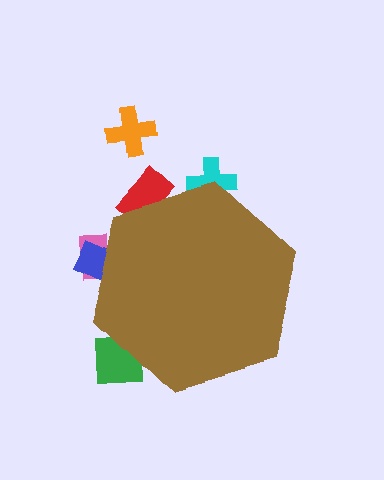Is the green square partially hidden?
Yes, the green square is partially hidden behind the brown hexagon.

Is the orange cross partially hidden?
No, the orange cross is fully visible.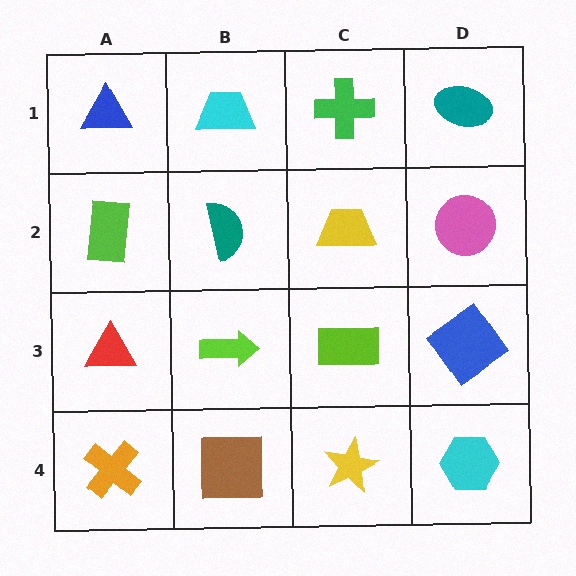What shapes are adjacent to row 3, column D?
A pink circle (row 2, column D), a cyan hexagon (row 4, column D), a lime rectangle (row 3, column C).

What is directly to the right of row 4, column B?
A yellow star.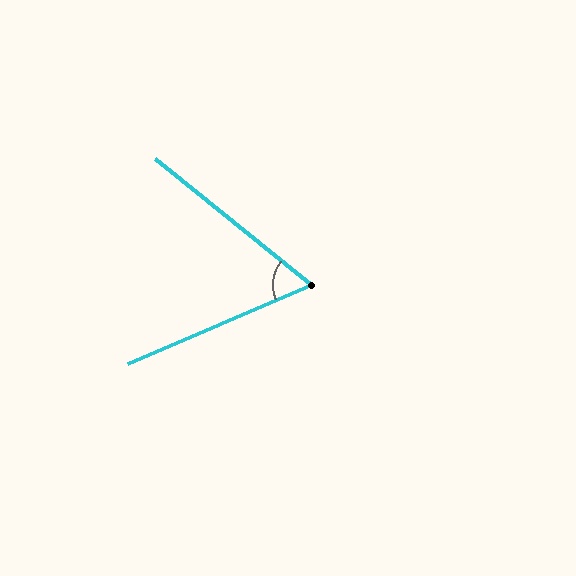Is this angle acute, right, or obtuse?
It is acute.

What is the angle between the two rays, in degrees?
Approximately 62 degrees.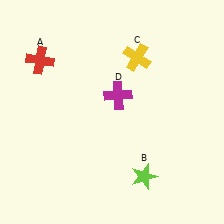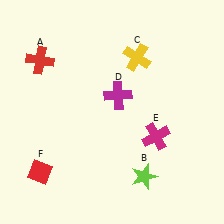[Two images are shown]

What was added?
A magenta cross (E), a red diamond (F) were added in Image 2.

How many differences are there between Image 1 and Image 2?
There are 2 differences between the two images.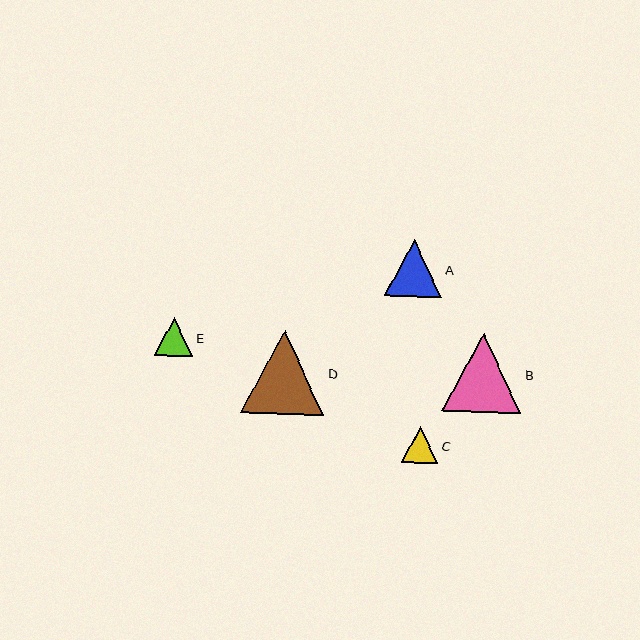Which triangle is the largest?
Triangle D is the largest with a size of approximately 84 pixels.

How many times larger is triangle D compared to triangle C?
Triangle D is approximately 2.3 times the size of triangle C.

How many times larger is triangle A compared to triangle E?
Triangle A is approximately 1.5 times the size of triangle E.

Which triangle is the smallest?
Triangle C is the smallest with a size of approximately 37 pixels.